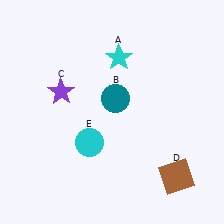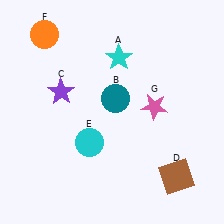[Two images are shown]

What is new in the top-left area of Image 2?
An orange circle (F) was added in the top-left area of Image 2.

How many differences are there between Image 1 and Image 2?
There are 2 differences between the two images.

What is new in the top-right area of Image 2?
A pink star (G) was added in the top-right area of Image 2.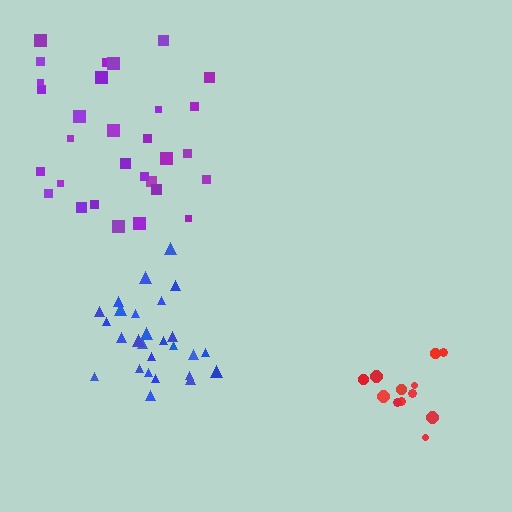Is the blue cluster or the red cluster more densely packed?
Blue.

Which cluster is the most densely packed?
Blue.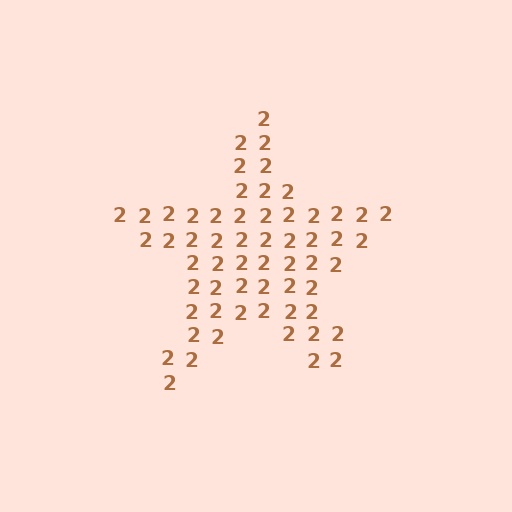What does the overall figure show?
The overall figure shows a star.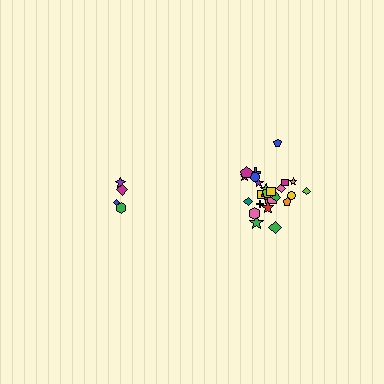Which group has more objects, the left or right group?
The right group.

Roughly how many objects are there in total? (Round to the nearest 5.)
Roughly 30 objects in total.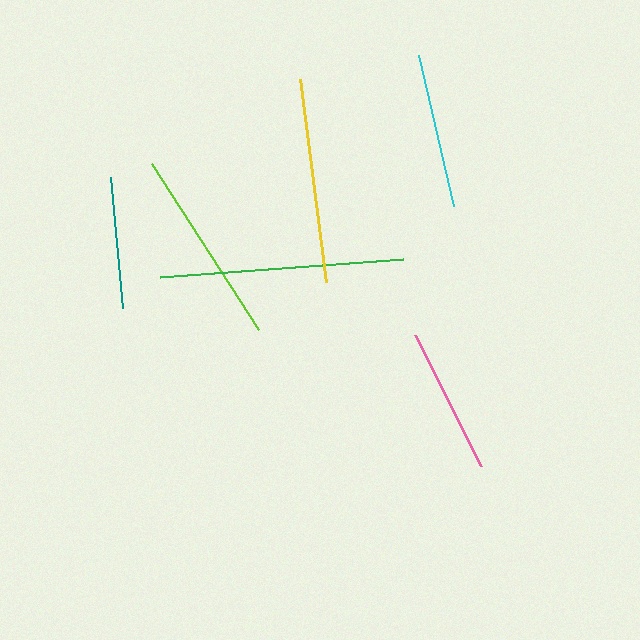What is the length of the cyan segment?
The cyan segment is approximately 155 pixels long.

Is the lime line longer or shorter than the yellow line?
The yellow line is longer than the lime line.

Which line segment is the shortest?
The teal line is the shortest at approximately 131 pixels.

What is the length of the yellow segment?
The yellow segment is approximately 205 pixels long.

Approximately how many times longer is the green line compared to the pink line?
The green line is approximately 1.7 times the length of the pink line.